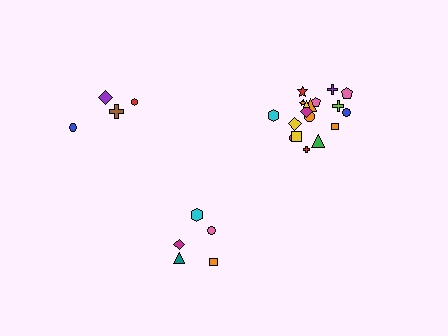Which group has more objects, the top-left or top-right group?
The top-right group.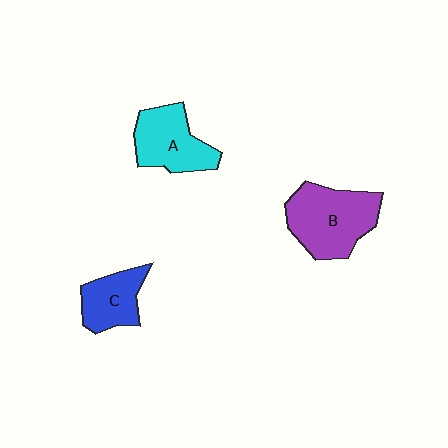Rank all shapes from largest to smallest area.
From largest to smallest: B (purple), A (cyan), C (blue).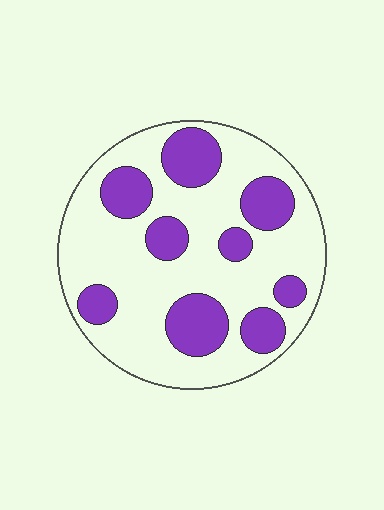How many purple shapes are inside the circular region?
9.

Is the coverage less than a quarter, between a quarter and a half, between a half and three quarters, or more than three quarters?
Between a quarter and a half.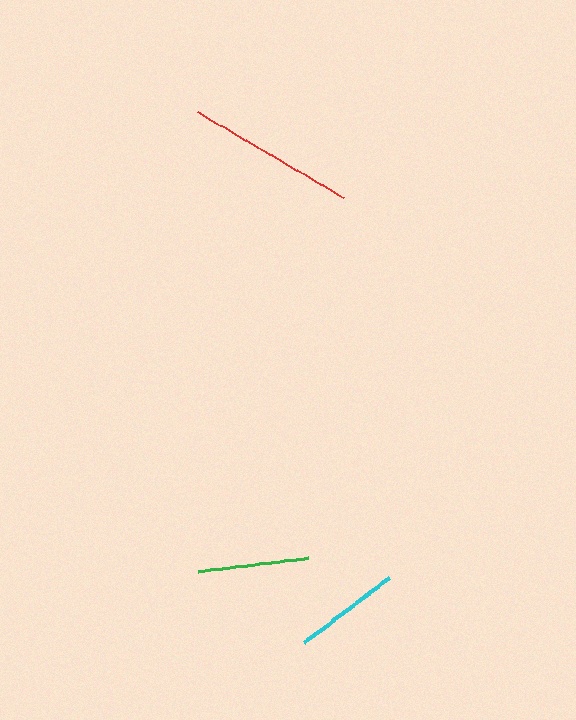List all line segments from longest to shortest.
From longest to shortest: red, green, cyan.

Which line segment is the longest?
The red line is the longest at approximately 169 pixels.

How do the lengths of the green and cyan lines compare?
The green and cyan lines are approximately the same length.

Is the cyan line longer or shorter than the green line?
The green line is longer than the cyan line.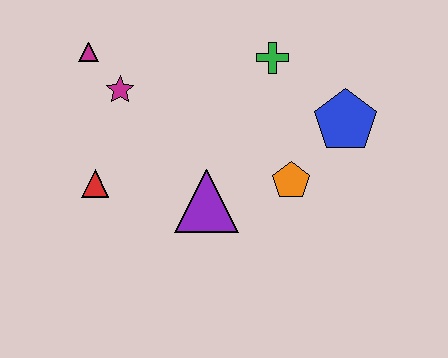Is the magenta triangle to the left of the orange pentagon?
Yes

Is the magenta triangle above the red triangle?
Yes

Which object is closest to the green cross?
The blue pentagon is closest to the green cross.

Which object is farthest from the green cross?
The red triangle is farthest from the green cross.